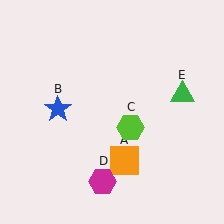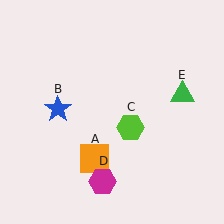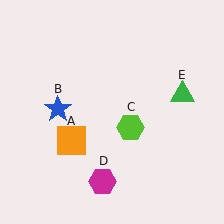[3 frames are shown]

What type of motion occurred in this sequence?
The orange square (object A) rotated clockwise around the center of the scene.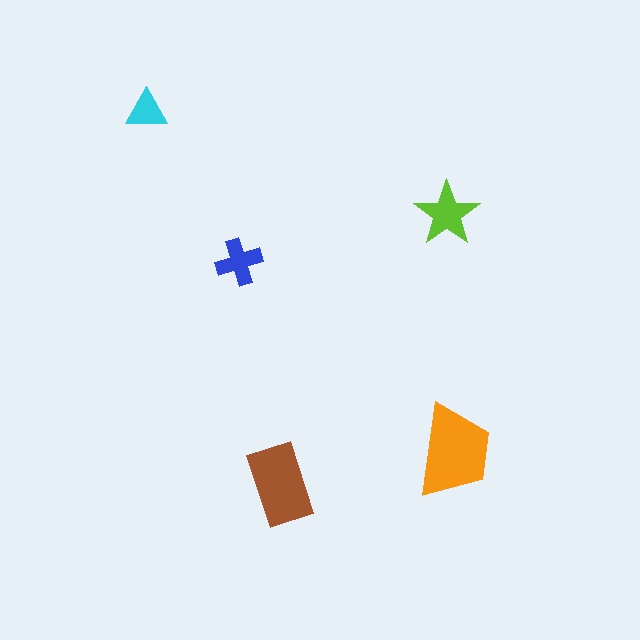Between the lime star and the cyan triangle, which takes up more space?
The lime star.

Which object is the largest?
The orange trapezoid.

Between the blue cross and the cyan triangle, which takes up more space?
The blue cross.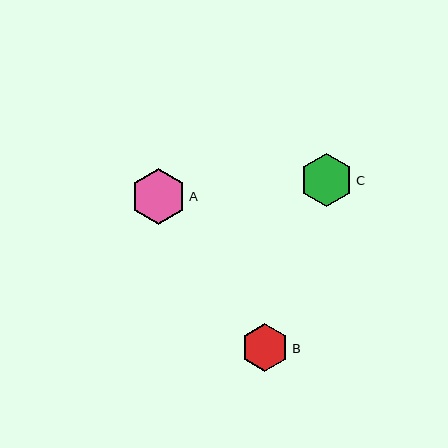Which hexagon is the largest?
Hexagon A is the largest with a size of approximately 56 pixels.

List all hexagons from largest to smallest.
From largest to smallest: A, C, B.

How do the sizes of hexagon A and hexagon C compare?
Hexagon A and hexagon C are approximately the same size.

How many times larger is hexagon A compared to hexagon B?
Hexagon A is approximately 1.2 times the size of hexagon B.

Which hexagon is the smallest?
Hexagon B is the smallest with a size of approximately 48 pixels.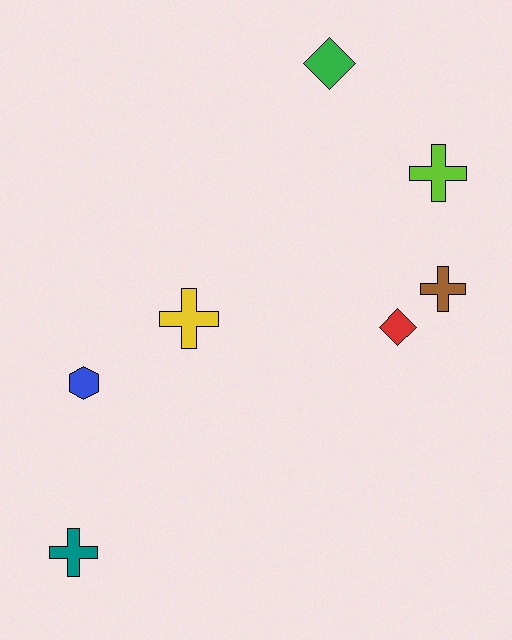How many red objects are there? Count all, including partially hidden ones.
There is 1 red object.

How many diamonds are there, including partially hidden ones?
There are 2 diamonds.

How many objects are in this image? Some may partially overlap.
There are 7 objects.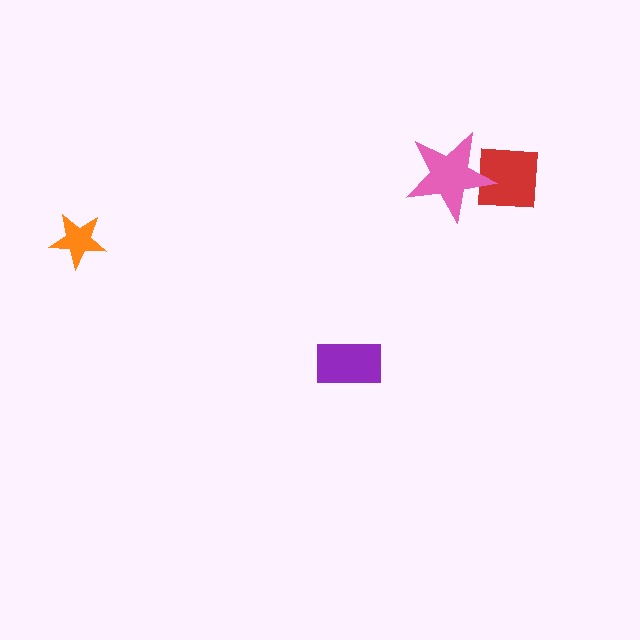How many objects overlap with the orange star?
0 objects overlap with the orange star.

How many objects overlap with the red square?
1 object overlaps with the red square.